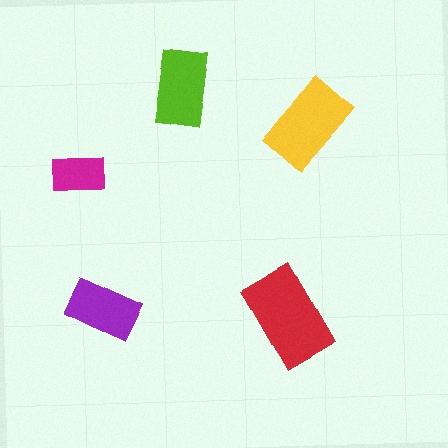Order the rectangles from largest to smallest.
the red one, the yellow one, the lime one, the purple one, the magenta one.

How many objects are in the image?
There are 5 objects in the image.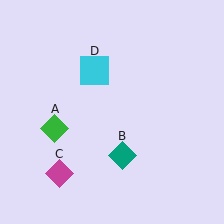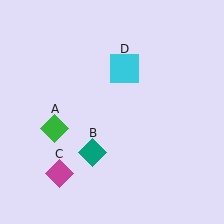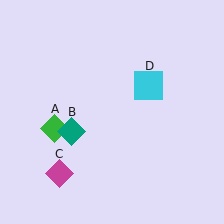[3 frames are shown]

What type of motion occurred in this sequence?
The teal diamond (object B), cyan square (object D) rotated clockwise around the center of the scene.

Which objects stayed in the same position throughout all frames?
Green diamond (object A) and magenta diamond (object C) remained stationary.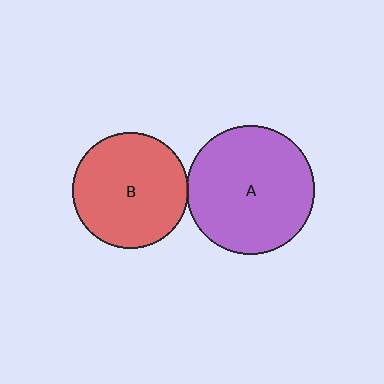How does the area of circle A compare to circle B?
Approximately 1.2 times.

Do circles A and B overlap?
Yes.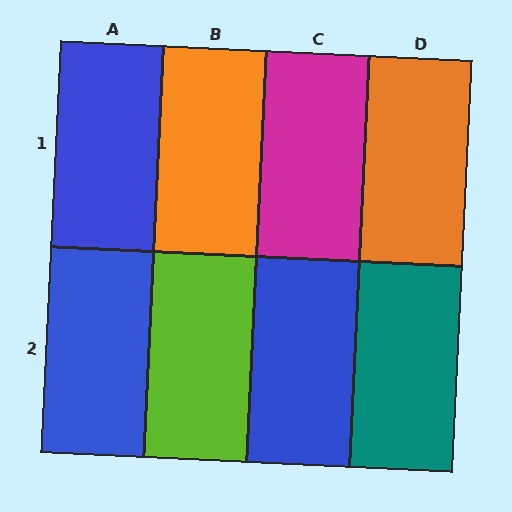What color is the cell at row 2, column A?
Blue.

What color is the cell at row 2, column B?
Lime.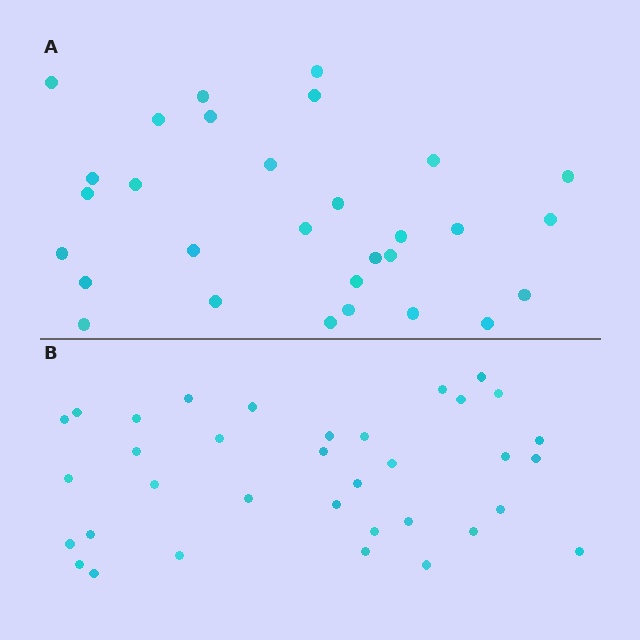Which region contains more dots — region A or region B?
Region B (the bottom region) has more dots.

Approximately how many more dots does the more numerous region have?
Region B has about 5 more dots than region A.